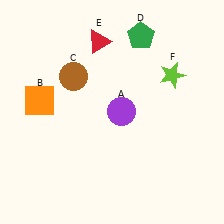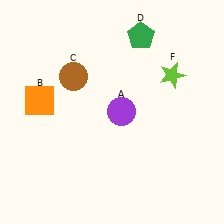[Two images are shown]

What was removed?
The red triangle (E) was removed in Image 2.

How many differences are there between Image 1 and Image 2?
There is 1 difference between the two images.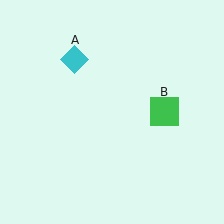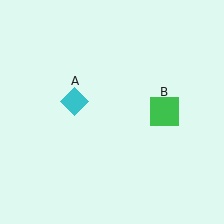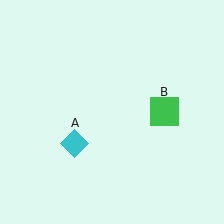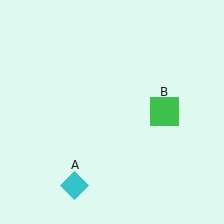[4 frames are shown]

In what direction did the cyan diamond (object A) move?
The cyan diamond (object A) moved down.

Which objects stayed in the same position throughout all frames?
Green square (object B) remained stationary.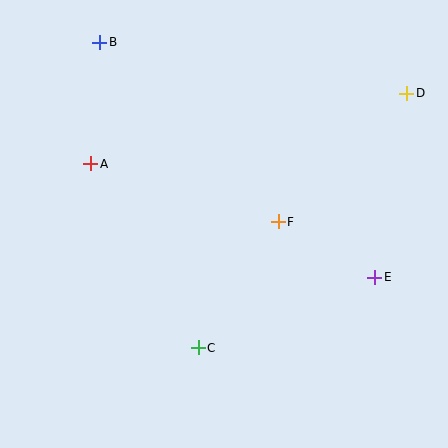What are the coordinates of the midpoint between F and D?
The midpoint between F and D is at (342, 158).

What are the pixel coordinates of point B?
Point B is at (100, 42).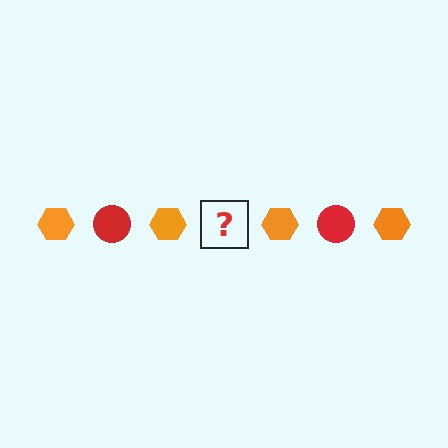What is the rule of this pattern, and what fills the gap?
The rule is that the pattern alternates between orange hexagon and red circle. The gap should be filled with a red circle.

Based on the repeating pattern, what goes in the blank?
The blank should be a red circle.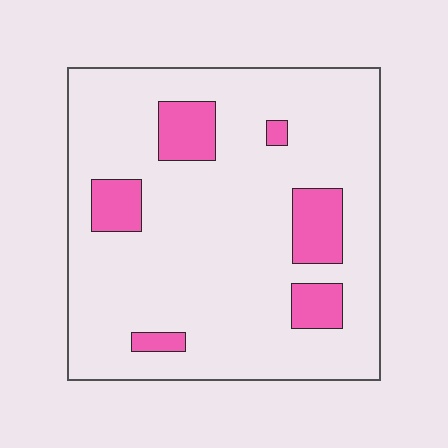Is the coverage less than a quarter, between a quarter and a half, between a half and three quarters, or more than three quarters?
Less than a quarter.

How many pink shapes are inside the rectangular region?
6.